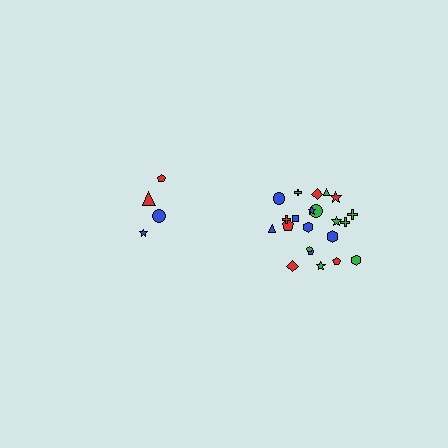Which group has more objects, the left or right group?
The right group.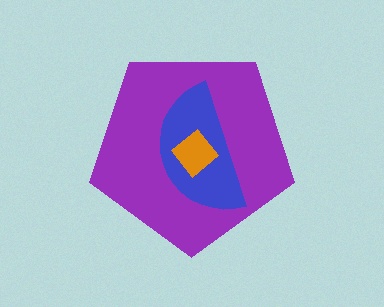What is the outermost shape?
The purple pentagon.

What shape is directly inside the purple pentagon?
The blue semicircle.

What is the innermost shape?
The orange diamond.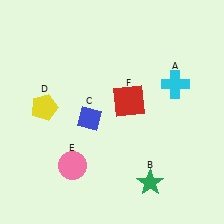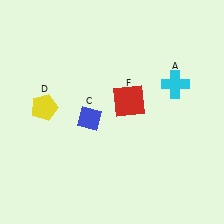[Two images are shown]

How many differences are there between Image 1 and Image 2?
There are 2 differences between the two images.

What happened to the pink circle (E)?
The pink circle (E) was removed in Image 2. It was in the bottom-left area of Image 1.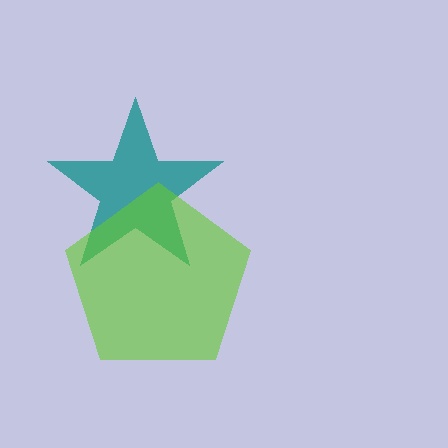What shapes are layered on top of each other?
The layered shapes are: a teal star, a lime pentagon.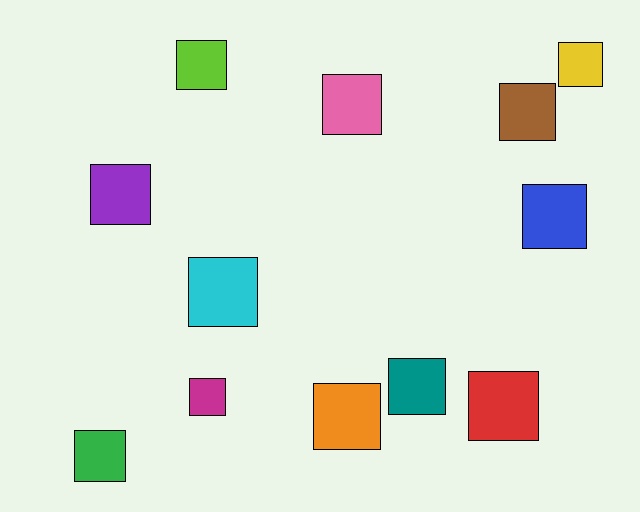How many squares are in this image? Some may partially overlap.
There are 12 squares.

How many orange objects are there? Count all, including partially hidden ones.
There is 1 orange object.